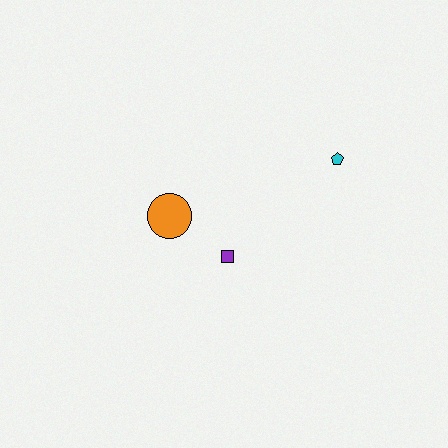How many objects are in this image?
There are 3 objects.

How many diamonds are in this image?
There are no diamonds.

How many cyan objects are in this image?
There is 1 cyan object.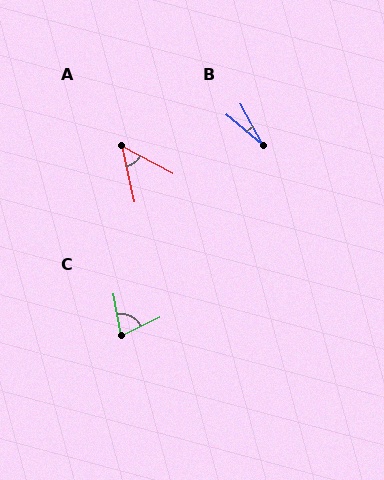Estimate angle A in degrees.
Approximately 50 degrees.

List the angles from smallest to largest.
B (22°), A (50°), C (75°).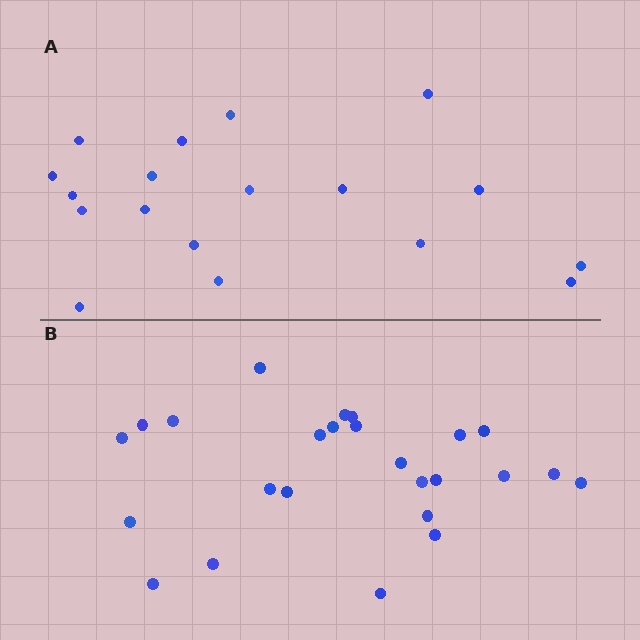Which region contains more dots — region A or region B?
Region B (the bottom region) has more dots.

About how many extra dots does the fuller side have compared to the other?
Region B has roughly 8 or so more dots than region A.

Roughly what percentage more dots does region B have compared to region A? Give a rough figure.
About 40% more.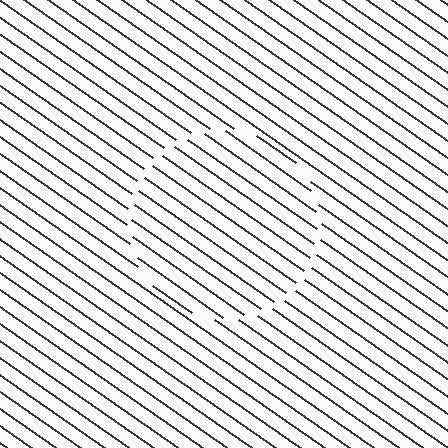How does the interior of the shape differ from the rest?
The interior of the shape contains the same grating, shifted by half a period — the contour is defined by the phase discontinuity where line-ends from the inner and outer gratings abut.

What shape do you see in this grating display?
An illusory circle. The interior of the shape contains the same grating, shifted by half a period — the contour is defined by the phase discontinuity where line-ends from the inner and outer gratings abut.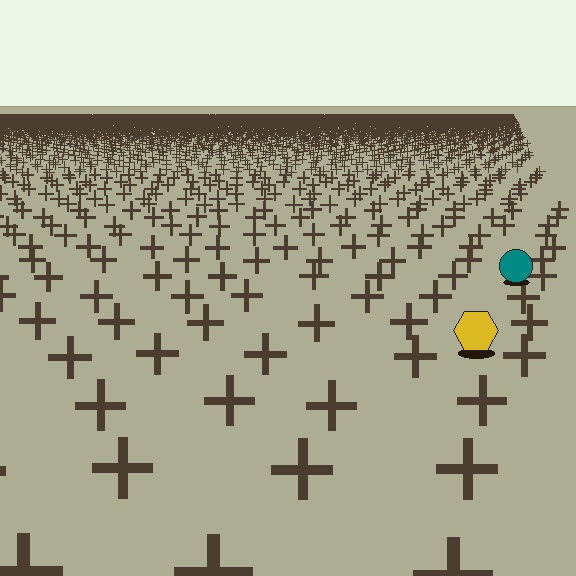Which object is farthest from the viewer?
The teal circle is farthest from the viewer. It appears smaller and the ground texture around it is denser.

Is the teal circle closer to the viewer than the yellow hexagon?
No. The yellow hexagon is closer — you can tell from the texture gradient: the ground texture is coarser near it.